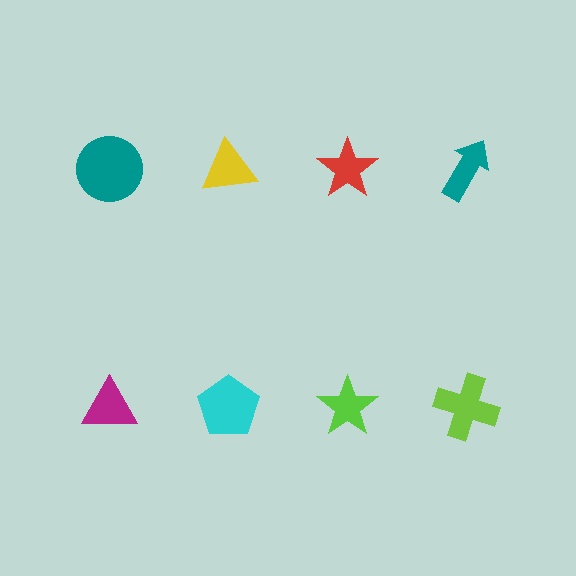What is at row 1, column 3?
A red star.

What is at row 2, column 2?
A cyan pentagon.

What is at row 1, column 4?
A teal arrow.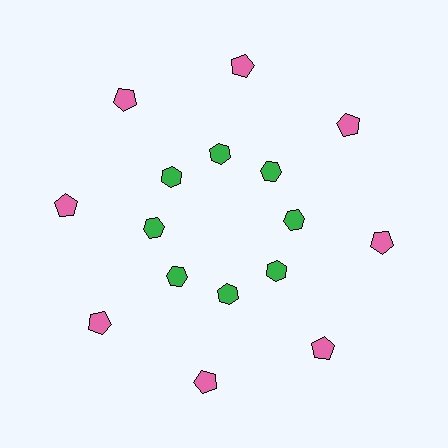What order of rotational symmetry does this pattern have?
This pattern has 8-fold rotational symmetry.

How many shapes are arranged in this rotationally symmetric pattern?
There are 16 shapes, arranged in 8 groups of 2.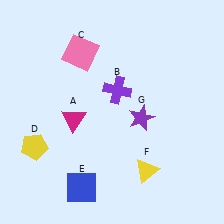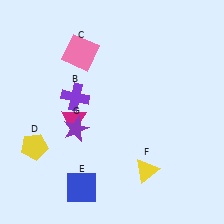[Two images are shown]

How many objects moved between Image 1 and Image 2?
2 objects moved between the two images.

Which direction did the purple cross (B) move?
The purple cross (B) moved left.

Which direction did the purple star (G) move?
The purple star (G) moved left.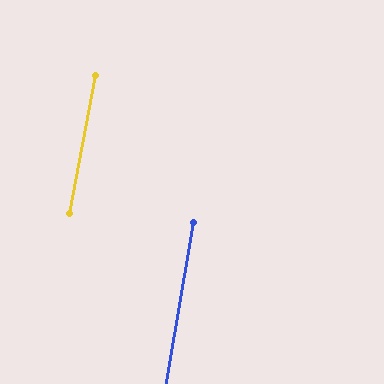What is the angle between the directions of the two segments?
Approximately 1 degree.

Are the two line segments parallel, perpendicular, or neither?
Parallel — their directions differ by only 1.1°.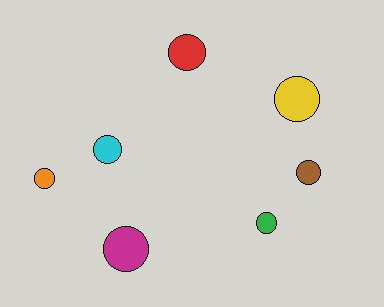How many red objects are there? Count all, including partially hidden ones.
There is 1 red object.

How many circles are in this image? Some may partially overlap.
There are 7 circles.